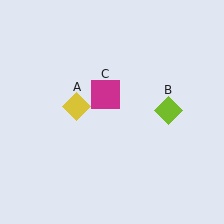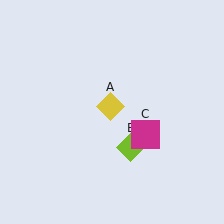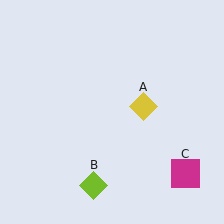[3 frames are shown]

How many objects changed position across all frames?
3 objects changed position: yellow diamond (object A), lime diamond (object B), magenta square (object C).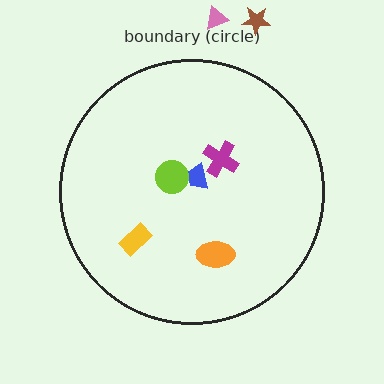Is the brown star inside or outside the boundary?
Outside.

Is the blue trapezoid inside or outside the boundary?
Inside.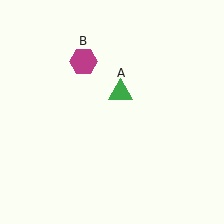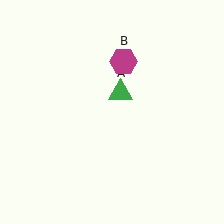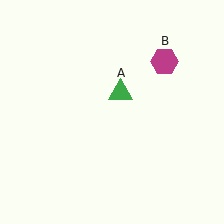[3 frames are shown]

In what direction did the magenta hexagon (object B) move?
The magenta hexagon (object B) moved right.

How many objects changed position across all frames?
1 object changed position: magenta hexagon (object B).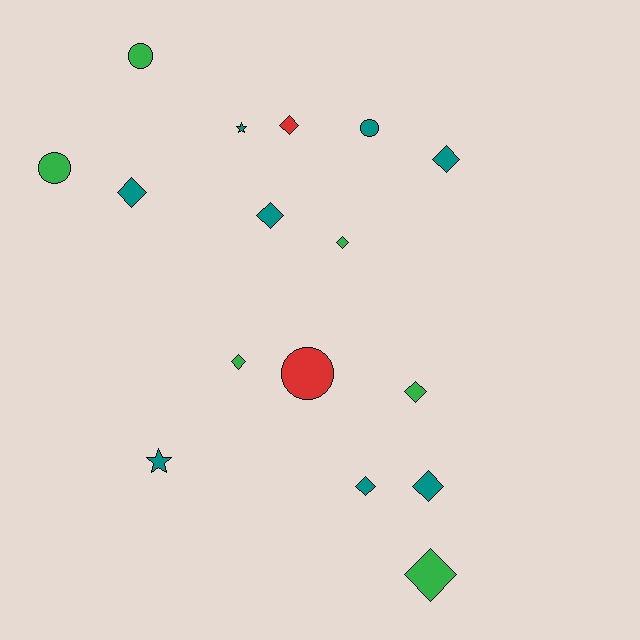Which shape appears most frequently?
Diamond, with 10 objects.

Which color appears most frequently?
Teal, with 8 objects.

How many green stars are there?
There are no green stars.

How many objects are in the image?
There are 16 objects.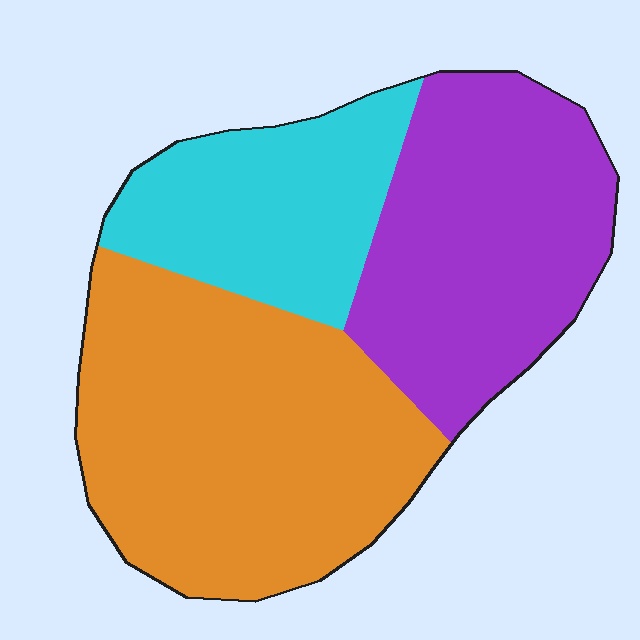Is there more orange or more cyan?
Orange.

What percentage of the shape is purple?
Purple takes up about one third (1/3) of the shape.